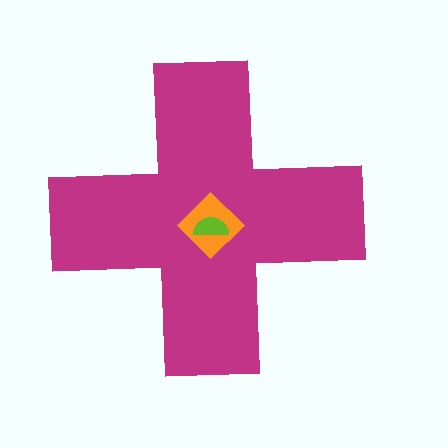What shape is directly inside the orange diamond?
The lime semicircle.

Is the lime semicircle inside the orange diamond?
Yes.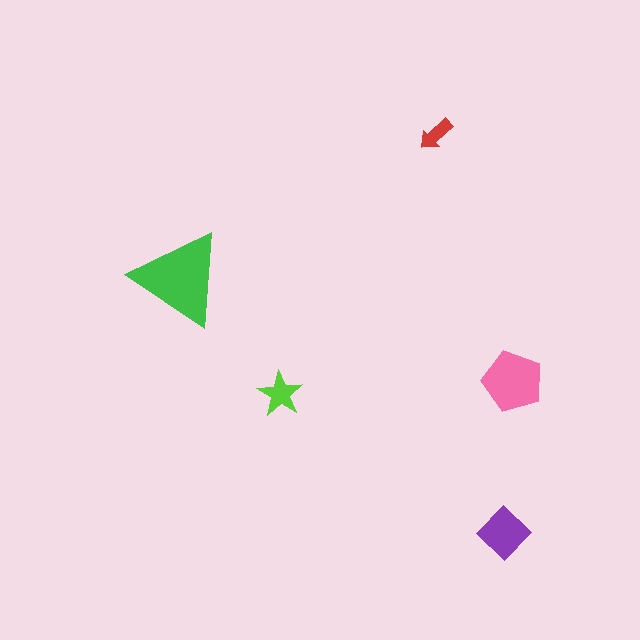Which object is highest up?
The red arrow is topmost.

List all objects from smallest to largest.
The red arrow, the lime star, the purple diamond, the pink pentagon, the green triangle.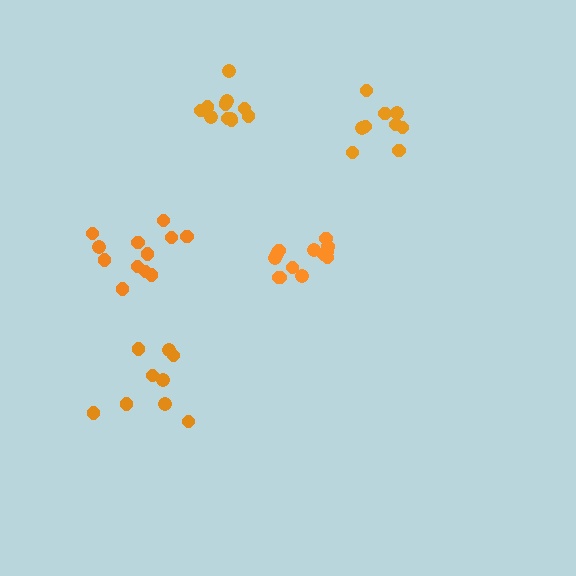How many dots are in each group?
Group 1: 9 dots, Group 2: 9 dots, Group 3: 12 dots, Group 4: 11 dots, Group 5: 13 dots (54 total).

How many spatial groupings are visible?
There are 5 spatial groupings.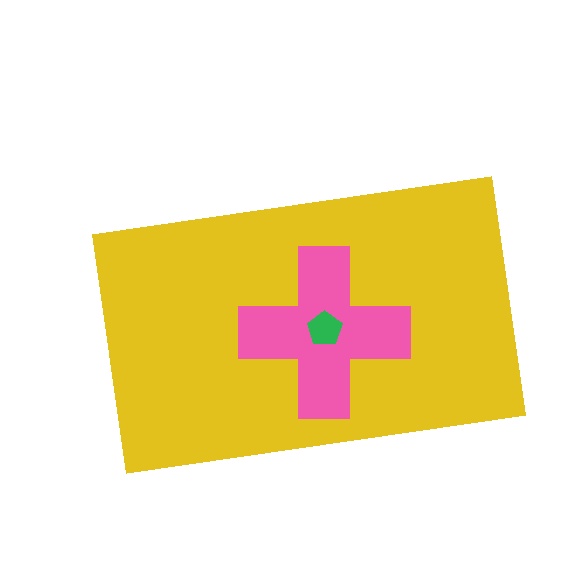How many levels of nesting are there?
3.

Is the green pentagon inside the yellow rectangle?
Yes.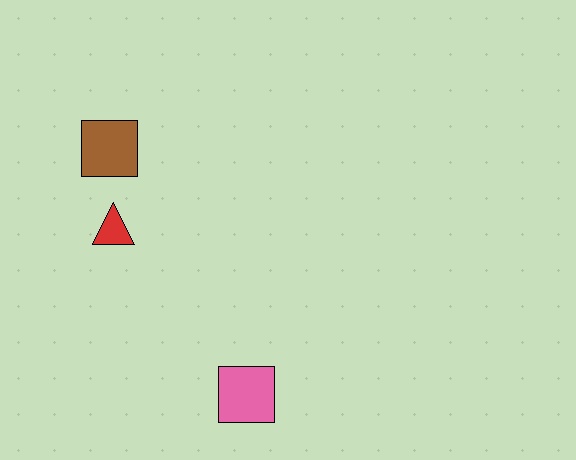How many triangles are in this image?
There is 1 triangle.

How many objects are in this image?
There are 3 objects.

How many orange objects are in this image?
There are no orange objects.